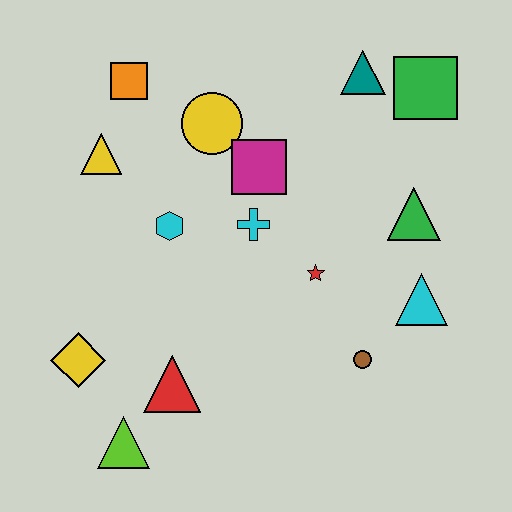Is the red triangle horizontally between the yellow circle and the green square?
No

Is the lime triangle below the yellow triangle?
Yes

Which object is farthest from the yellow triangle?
The cyan triangle is farthest from the yellow triangle.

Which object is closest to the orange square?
The yellow triangle is closest to the orange square.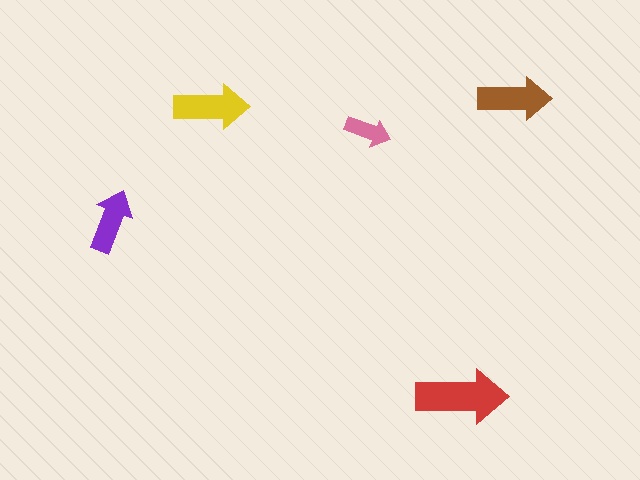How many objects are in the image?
There are 5 objects in the image.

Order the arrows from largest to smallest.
the red one, the yellow one, the brown one, the purple one, the pink one.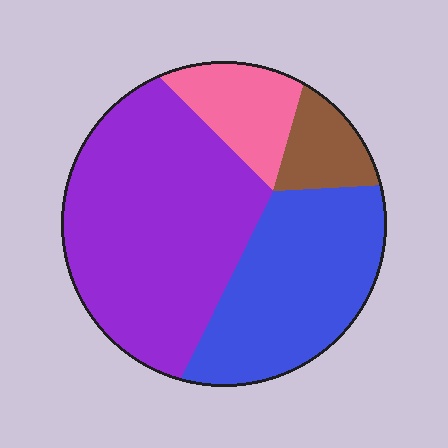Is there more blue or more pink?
Blue.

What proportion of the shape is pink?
Pink takes up less than a sixth of the shape.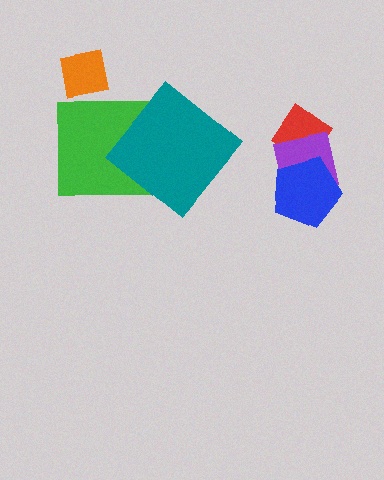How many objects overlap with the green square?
1 object overlaps with the green square.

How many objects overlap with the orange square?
0 objects overlap with the orange square.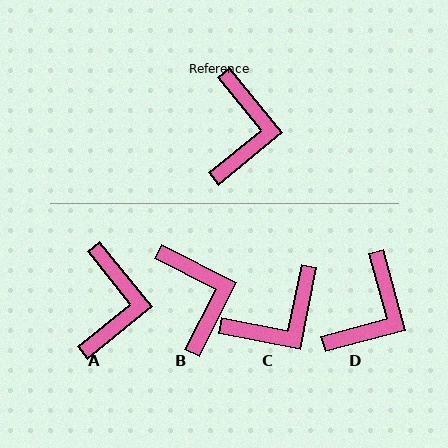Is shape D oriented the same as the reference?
No, it is off by about 24 degrees.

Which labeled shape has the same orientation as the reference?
A.